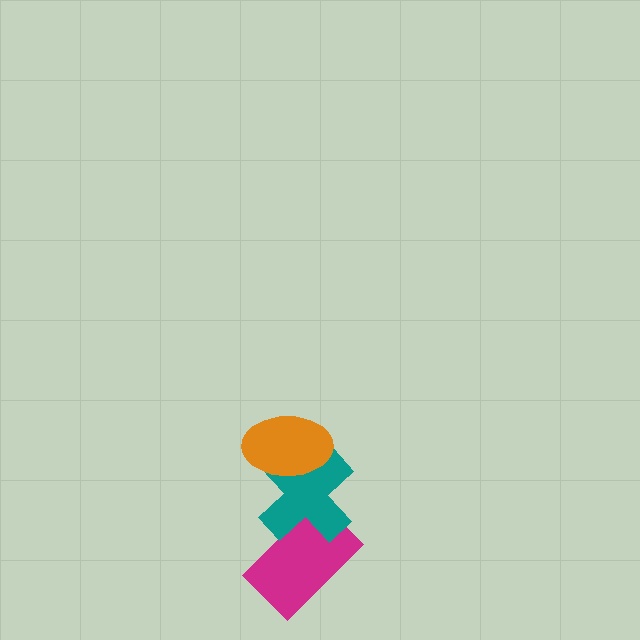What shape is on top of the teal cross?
The orange ellipse is on top of the teal cross.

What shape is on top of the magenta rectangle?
The teal cross is on top of the magenta rectangle.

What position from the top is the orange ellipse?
The orange ellipse is 1st from the top.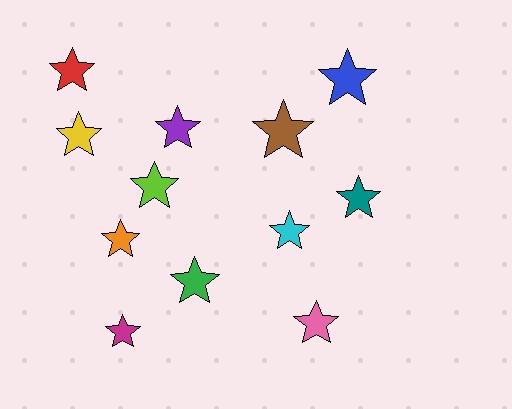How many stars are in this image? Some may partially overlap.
There are 12 stars.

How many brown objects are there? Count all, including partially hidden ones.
There is 1 brown object.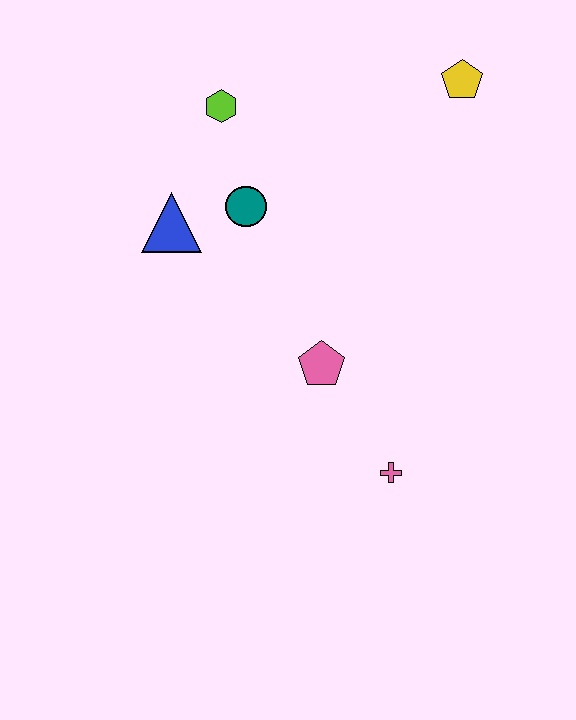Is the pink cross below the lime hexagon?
Yes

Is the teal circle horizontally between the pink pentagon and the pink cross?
No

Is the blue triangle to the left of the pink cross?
Yes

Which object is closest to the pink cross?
The pink pentagon is closest to the pink cross.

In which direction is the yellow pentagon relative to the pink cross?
The yellow pentagon is above the pink cross.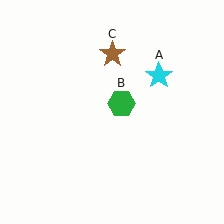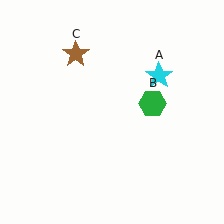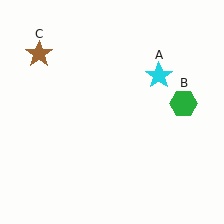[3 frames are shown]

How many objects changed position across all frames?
2 objects changed position: green hexagon (object B), brown star (object C).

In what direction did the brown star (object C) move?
The brown star (object C) moved left.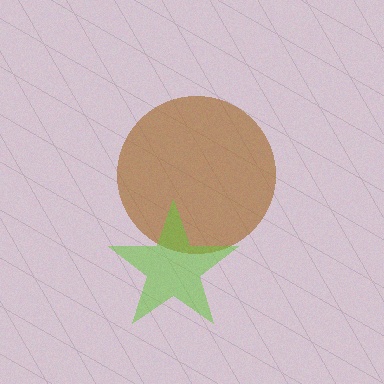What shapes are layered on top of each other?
The layered shapes are: a brown circle, a lime star.